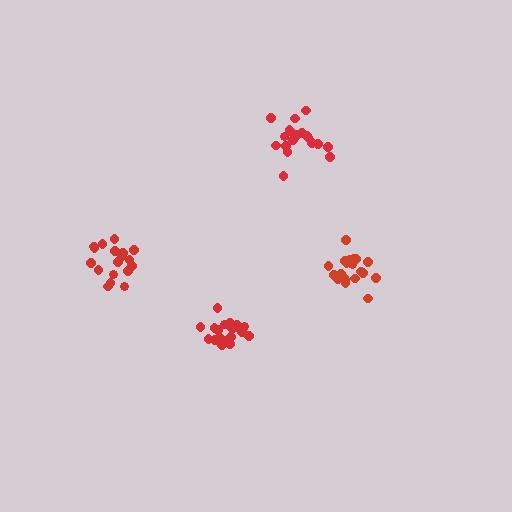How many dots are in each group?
Group 1: 20 dots, Group 2: 20 dots, Group 3: 18 dots, Group 4: 20 dots (78 total).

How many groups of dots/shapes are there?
There are 4 groups.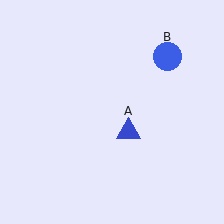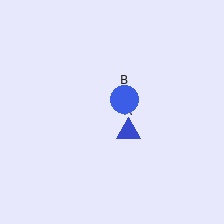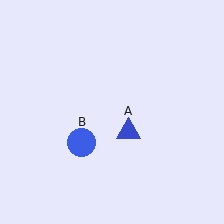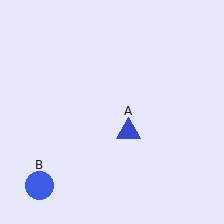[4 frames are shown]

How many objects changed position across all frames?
1 object changed position: blue circle (object B).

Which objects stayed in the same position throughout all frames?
Blue triangle (object A) remained stationary.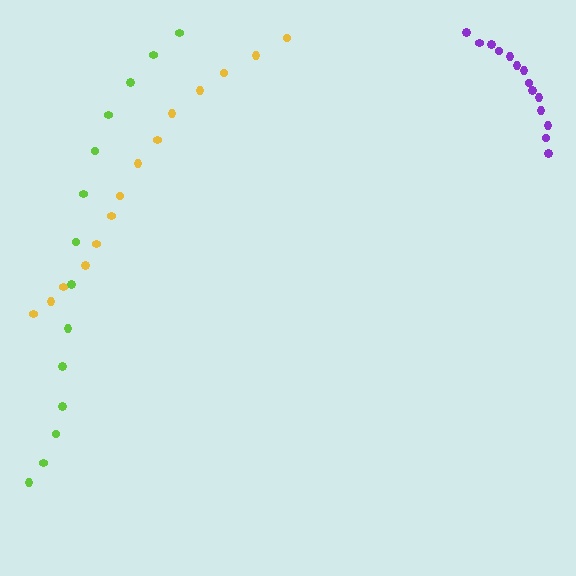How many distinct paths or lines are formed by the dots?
There are 3 distinct paths.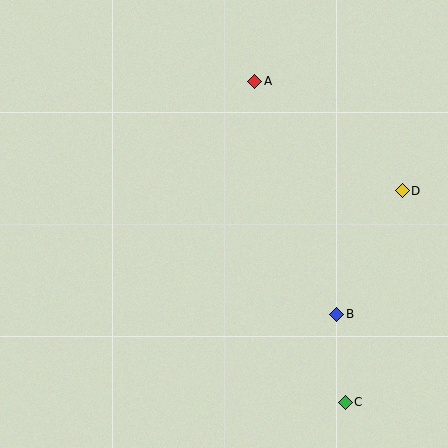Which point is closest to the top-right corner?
Point D is closest to the top-right corner.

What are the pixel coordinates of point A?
Point A is at (255, 81).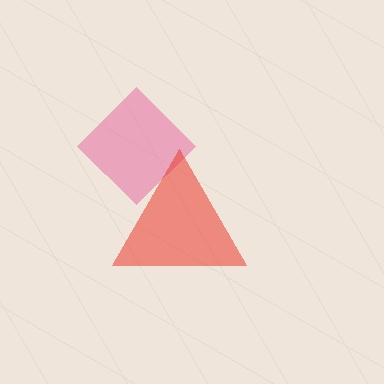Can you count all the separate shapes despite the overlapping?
Yes, there are 2 separate shapes.